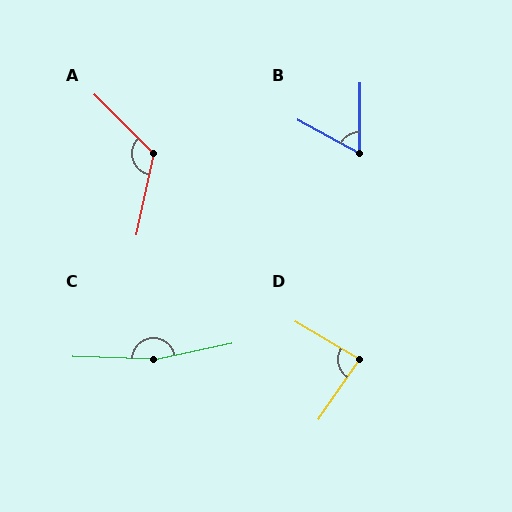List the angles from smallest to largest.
B (62°), D (86°), A (123°), C (166°).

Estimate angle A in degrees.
Approximately 123 degrees.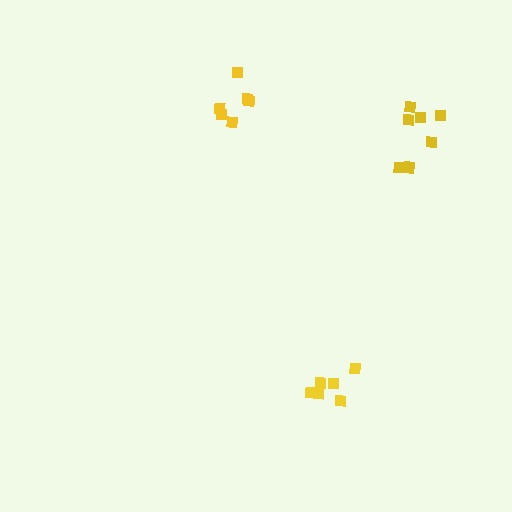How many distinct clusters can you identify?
There are 3 distinct clusters.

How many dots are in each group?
Group 1: 6 dots, Group 2: 7 dots, Group 3: 6 dots (19 total).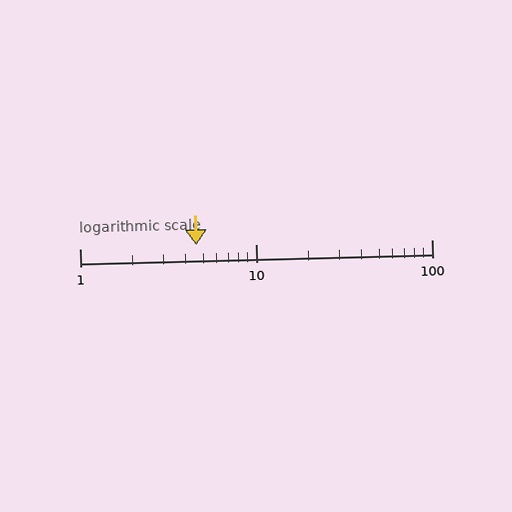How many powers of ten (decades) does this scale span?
The scale spans 2 decades, from 1 to 100.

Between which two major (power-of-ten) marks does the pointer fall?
The pointer is between 1 and 10.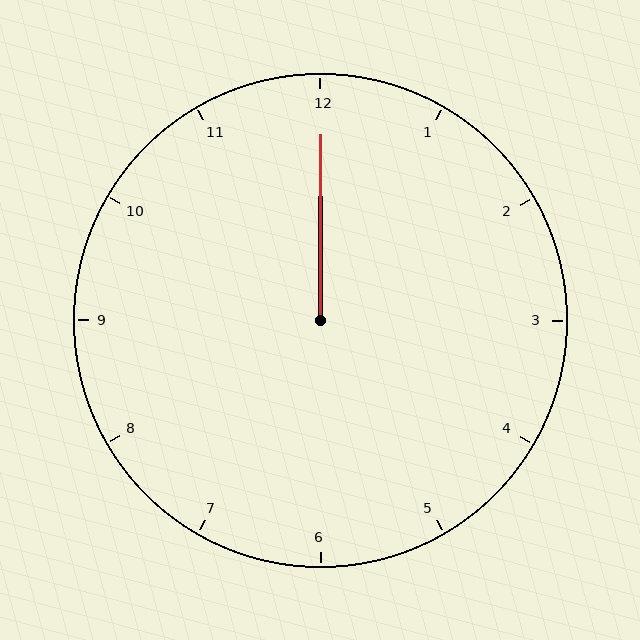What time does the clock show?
12:00.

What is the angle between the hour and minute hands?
Approximately 0 degrees.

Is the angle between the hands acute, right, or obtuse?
It is acute.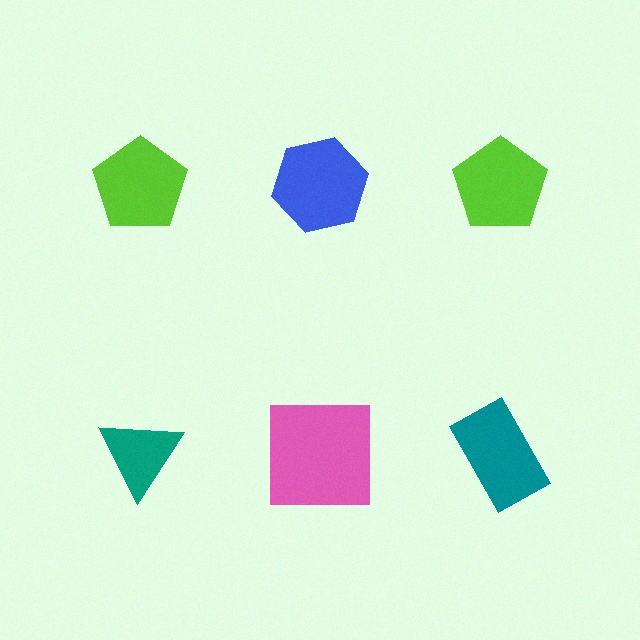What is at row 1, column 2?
A blue hexagon.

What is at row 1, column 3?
A lime pentagon.